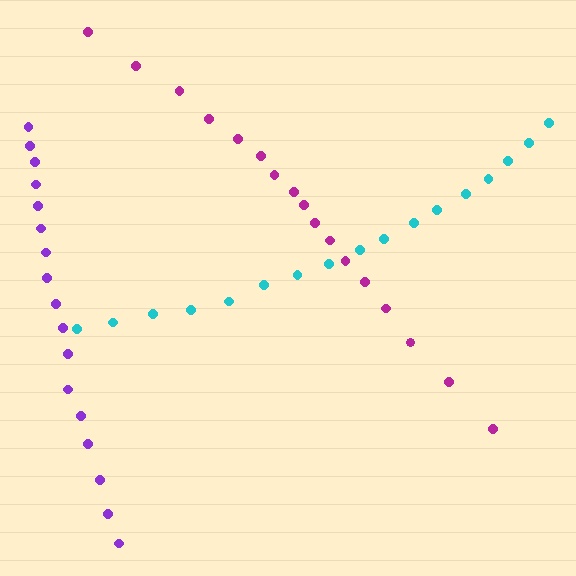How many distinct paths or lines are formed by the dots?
There are 3 distinct paths.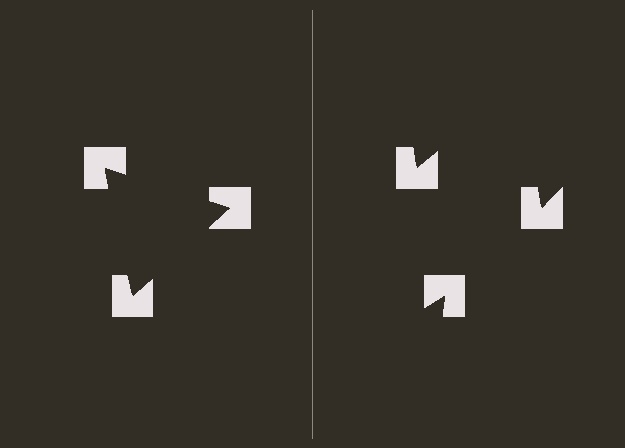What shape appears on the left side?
An illusory triangle.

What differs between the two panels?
The notched squares are positioned identically on both sides; only the wedge orientations differ. On the left they align to a triangle; on the right they are misaligned.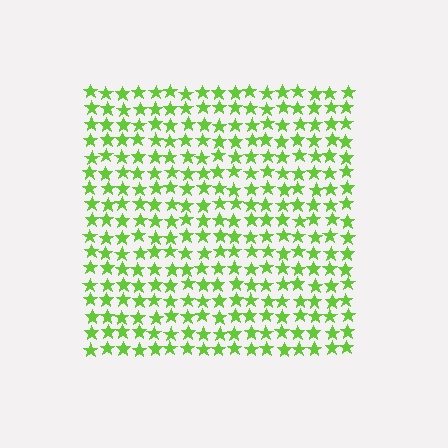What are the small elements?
The small elements are stars.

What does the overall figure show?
The overall figure shows a square.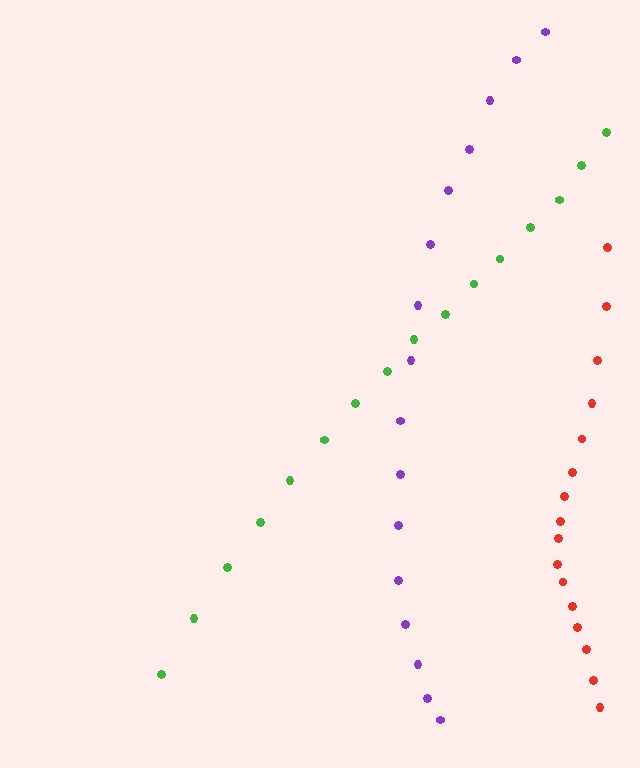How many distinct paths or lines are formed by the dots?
There are 3 distinct paths.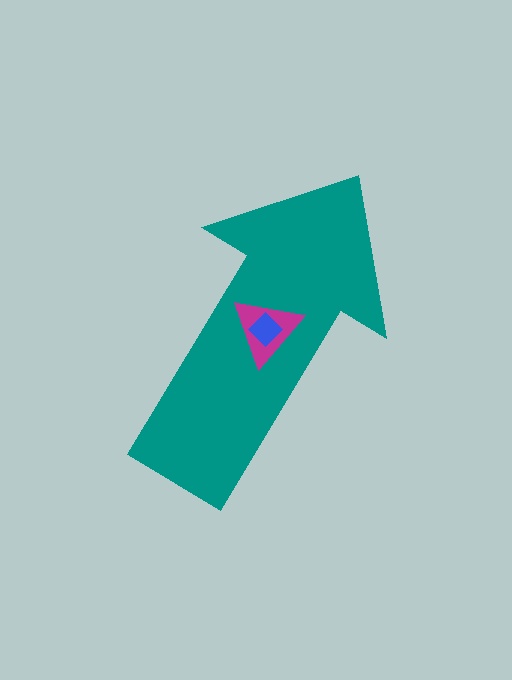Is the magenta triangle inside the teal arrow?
Yes.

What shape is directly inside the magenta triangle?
The blue diamond.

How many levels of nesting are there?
3.